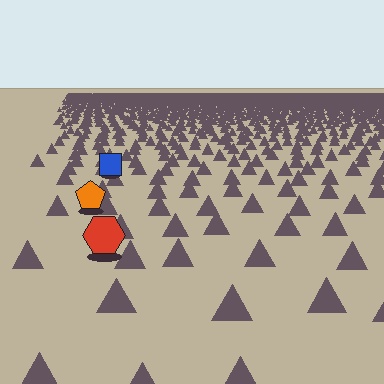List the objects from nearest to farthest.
From nearest to farthest: the red hexagon, the orange pentagon, the blue square.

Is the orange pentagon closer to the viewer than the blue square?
Yes. The orange pentagon is closer — you can tell from the texture gradient: the ground texture is coarser near it.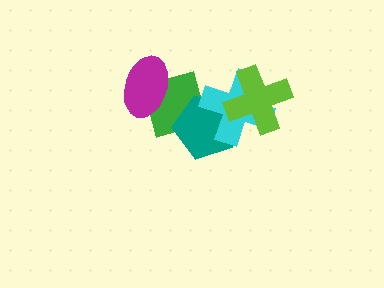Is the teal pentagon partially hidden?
Yes, it is partially covered by another shape.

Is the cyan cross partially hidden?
Yes, it is partially covered by another shape.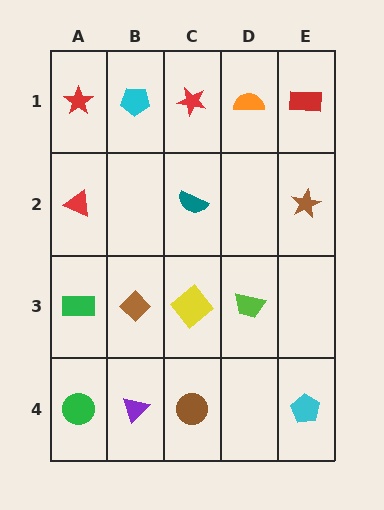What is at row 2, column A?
A red triangle.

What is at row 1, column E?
A red rectangle.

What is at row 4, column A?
A green circle.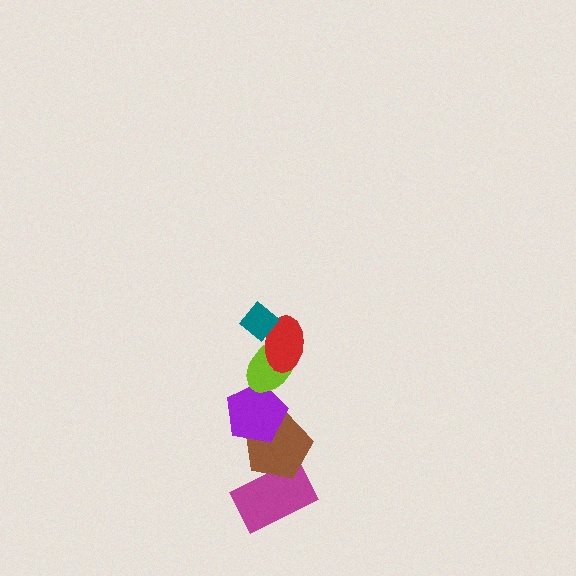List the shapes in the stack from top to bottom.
From top to bottom: the teal diamond, the red ellipse, the lime ellipse, the purple pentagon, the brown pentagon, the magenta rectangle.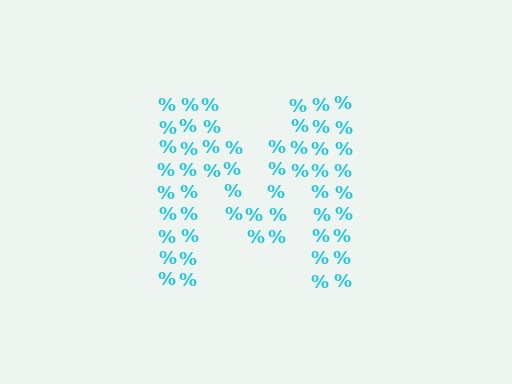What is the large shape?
The large shape is the letter M.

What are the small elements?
The small elements are percent signs.